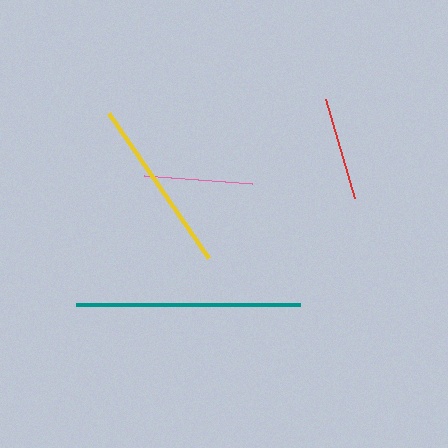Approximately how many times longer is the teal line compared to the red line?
The teal line is approximately 2.2 times the length of the red line.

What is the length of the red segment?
The red segment is approximately 103 pixels long.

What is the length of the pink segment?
The pink segment is approximately 109 pixels long.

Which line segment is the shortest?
The red line is the shortest at approximately 103 pixels.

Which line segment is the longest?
The teal line is the longest at approximately 224 pixels.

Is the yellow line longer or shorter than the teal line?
The teal line is longer than the yellow line.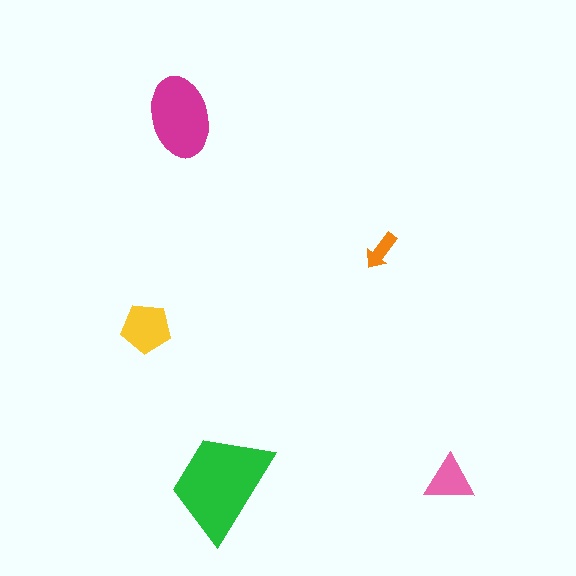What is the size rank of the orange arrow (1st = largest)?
5th.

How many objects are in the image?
There are 5 objects in the image.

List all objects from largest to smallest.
The green trapezoid, the magenta ellipse, the yellow pentagon, the pink triangle, the orange arrow.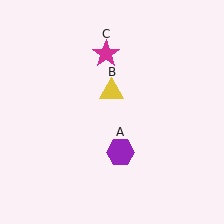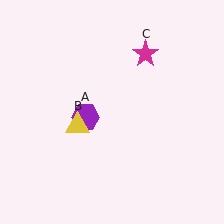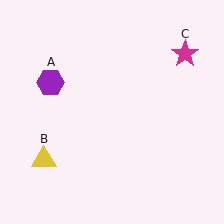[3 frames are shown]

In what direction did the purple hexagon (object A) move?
The purple hexagon (object A) moved up and to the left.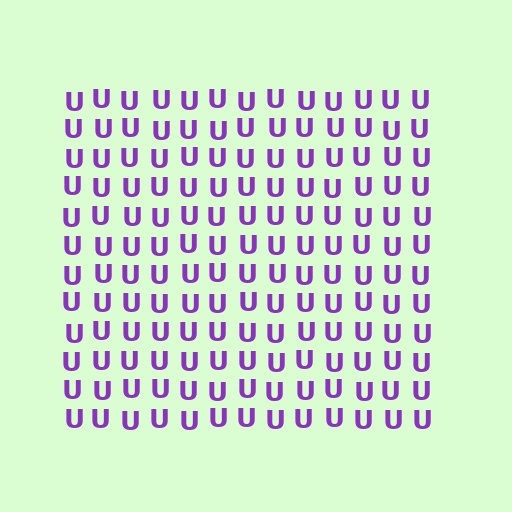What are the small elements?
The small elements are letter U's.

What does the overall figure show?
The overall figure shows a square.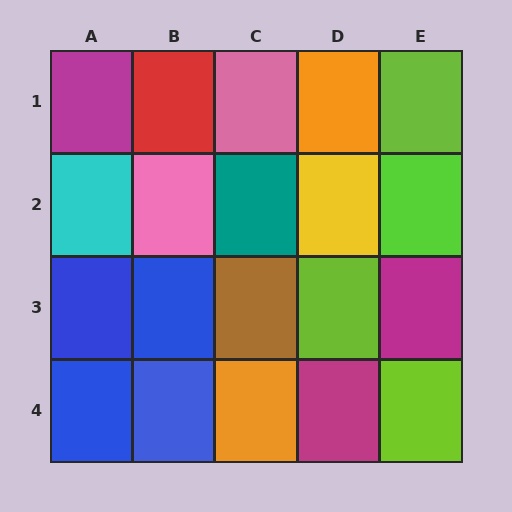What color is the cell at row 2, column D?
Yellow.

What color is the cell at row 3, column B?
Blue.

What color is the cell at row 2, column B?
Pink.